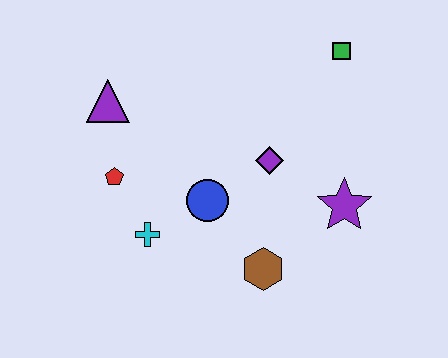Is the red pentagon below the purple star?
No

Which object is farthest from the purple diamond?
The purple triangle is farthest from the purple diamond.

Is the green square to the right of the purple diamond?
Yes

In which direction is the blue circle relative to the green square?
The blue circle is below the green square.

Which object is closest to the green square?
The purple diamond is closest to the green square.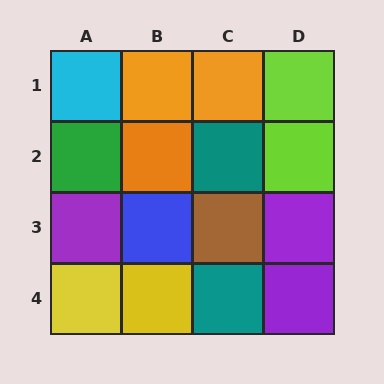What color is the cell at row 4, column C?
Teal.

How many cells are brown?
1 cell is brown.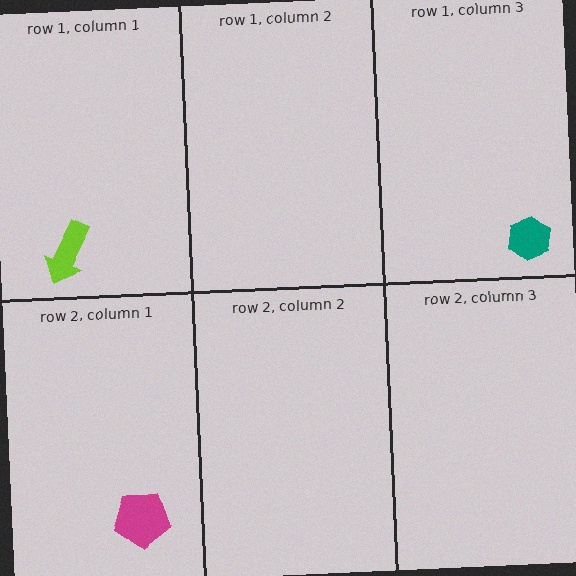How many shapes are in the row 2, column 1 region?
1.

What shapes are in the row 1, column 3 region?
The teal hexagon.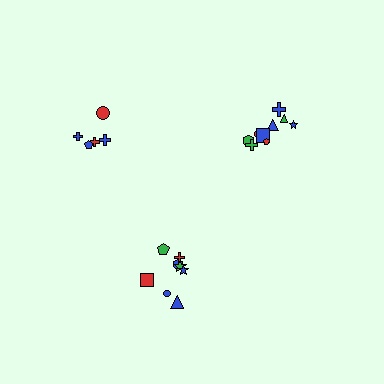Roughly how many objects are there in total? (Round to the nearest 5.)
Roughly 25 objects in total.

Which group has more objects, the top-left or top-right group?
The top-right group.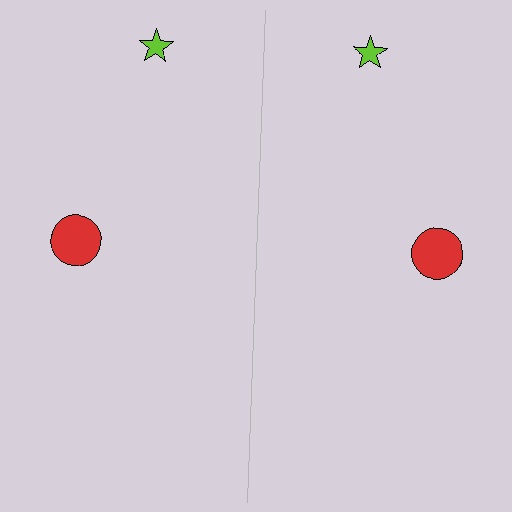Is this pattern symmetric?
Yes, this pattern has bilateral (reflection) symmetry.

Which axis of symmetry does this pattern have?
The pattern has a vertical axis of symmetry running through the center of the image.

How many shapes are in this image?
There are 4 shapes in this image.